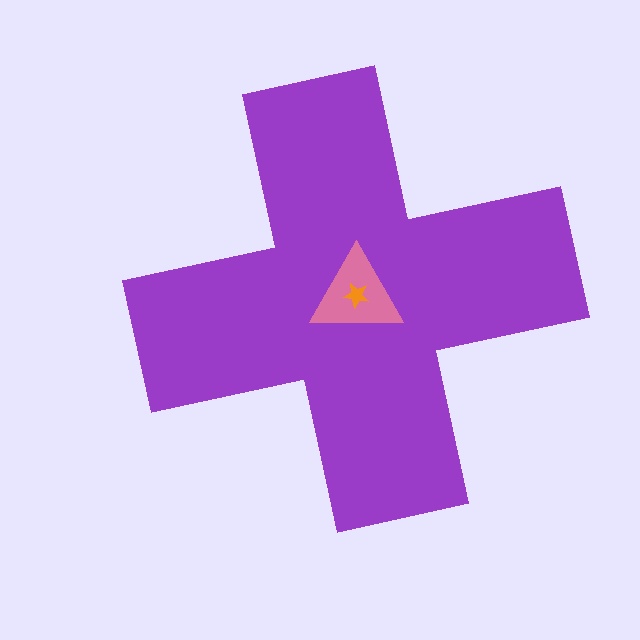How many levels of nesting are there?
3.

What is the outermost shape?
The purple cross.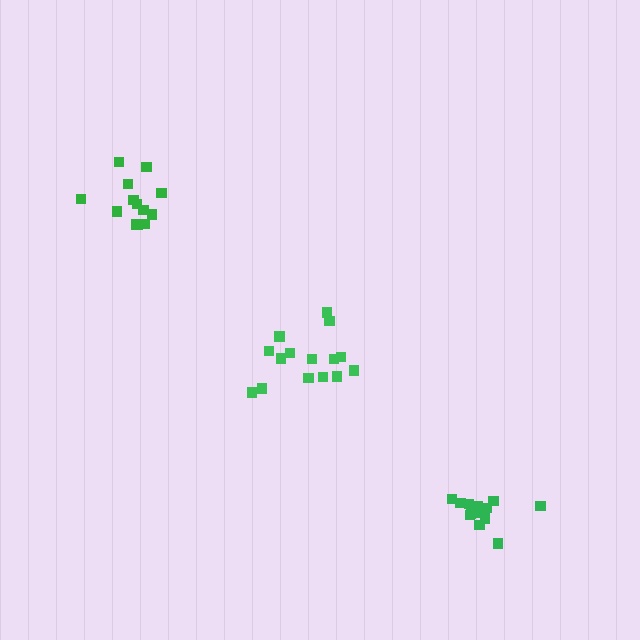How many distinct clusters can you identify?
There are 3 distinct clusters.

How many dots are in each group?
Group 1: 13 dots, Group 2: 15 dots, Group 3: 13 dots (41 total).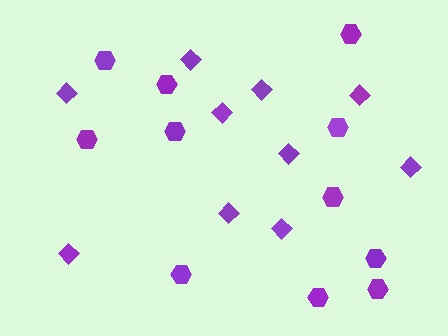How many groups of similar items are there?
There are 2 groups: one group of hexagons (11) and one group of diamonds (10).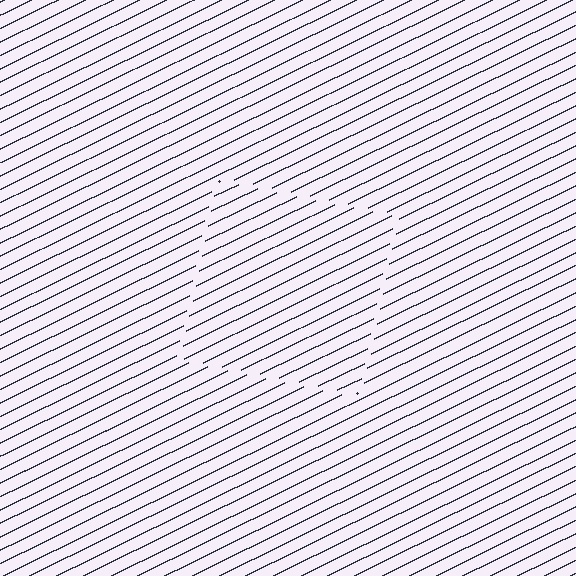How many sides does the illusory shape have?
4 sides — the line-ends trace a square.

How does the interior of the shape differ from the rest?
The interior of the shape contains the same grating, shifted by half a period — the contour is defined by the phase discontinuity where line-ends from the inner and outer gratings abut.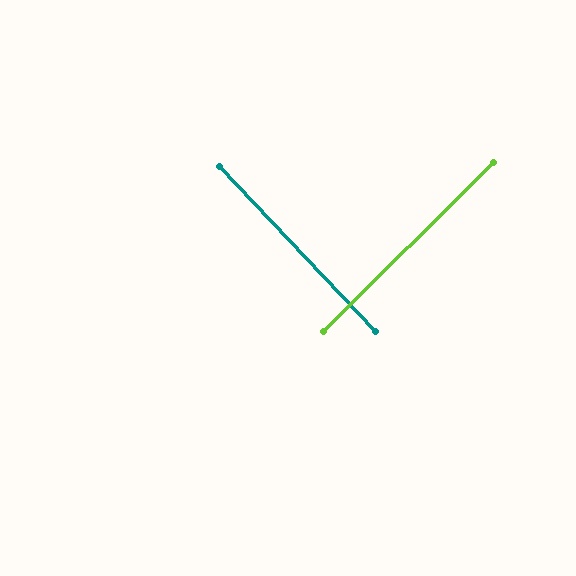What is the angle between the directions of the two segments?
Approximately 88 degrees.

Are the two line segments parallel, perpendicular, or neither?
Perpendicular — they meet at approximately 88°.